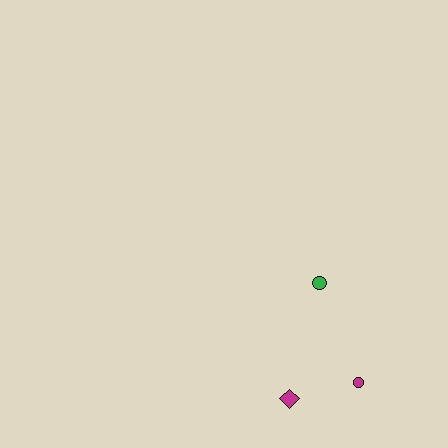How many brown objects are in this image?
There are no brown objects.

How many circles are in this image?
There are 2 circles.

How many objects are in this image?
There are 3 objects.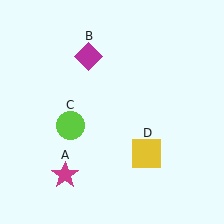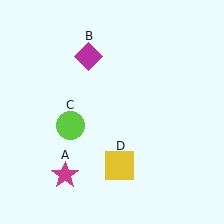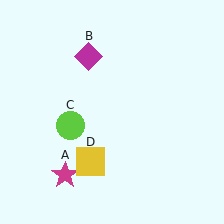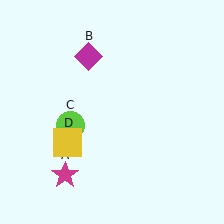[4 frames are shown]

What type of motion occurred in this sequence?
The yellow square (object D) rotated clockwise around the center of the scene.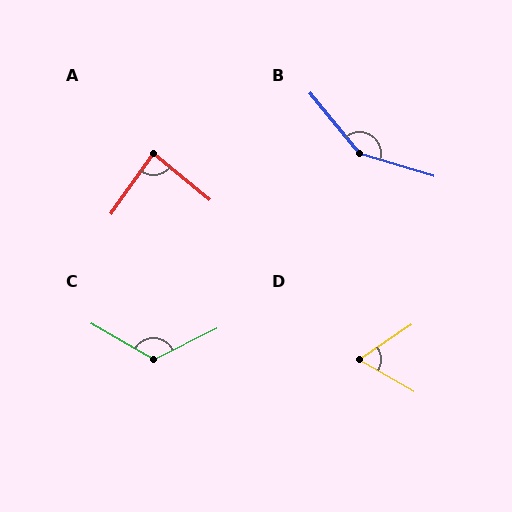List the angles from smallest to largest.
D (65°), A (86°), C (123°), B (146°).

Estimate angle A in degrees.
Approximately 86 degrees.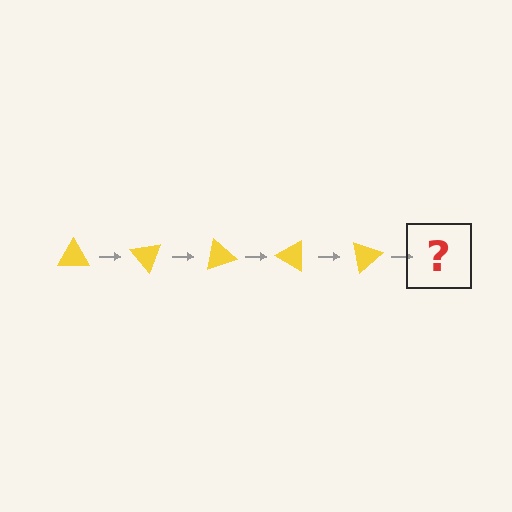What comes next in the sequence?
The next element should be a yellow triangle rotated 250 degrees.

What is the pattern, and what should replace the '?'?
The pattern is that the triangle rotates 50 degrees each step. The '?' should be a yellow triangle rotated 250 degrees.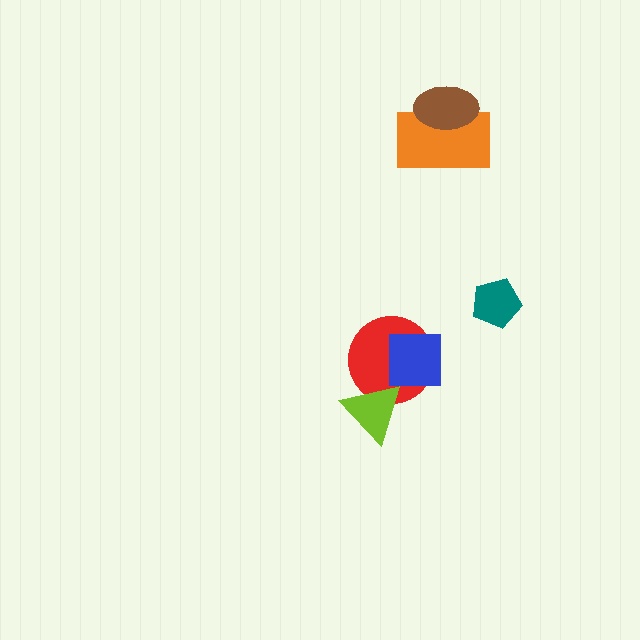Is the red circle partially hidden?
Yes, it is partially covered by another shape.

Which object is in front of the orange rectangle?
The brown ellipse is in front of the orange rectangle.